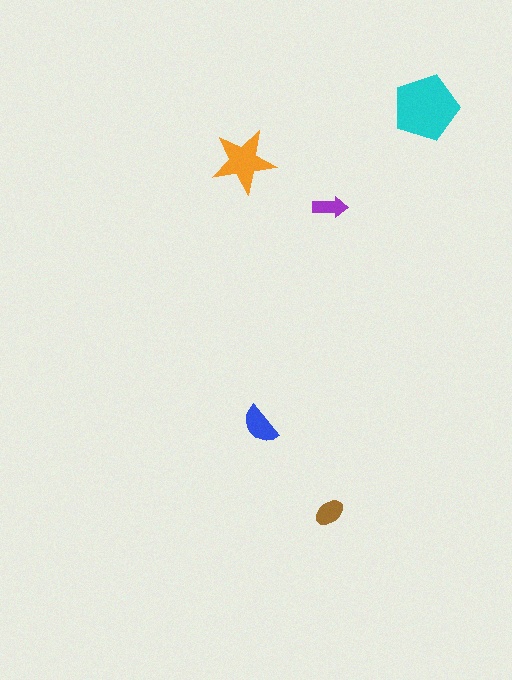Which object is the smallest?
The purple arrow.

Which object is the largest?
The cyan pentagon.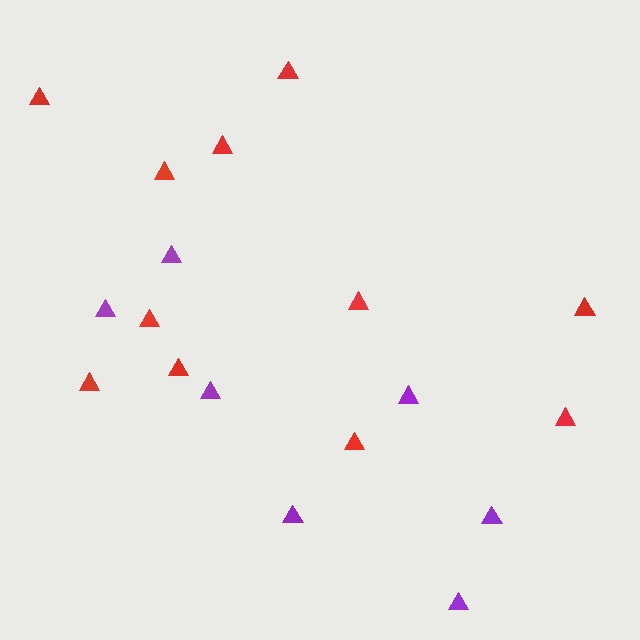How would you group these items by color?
There are 2 groups: one group of purple triangles (7) and one group of red triangles (11).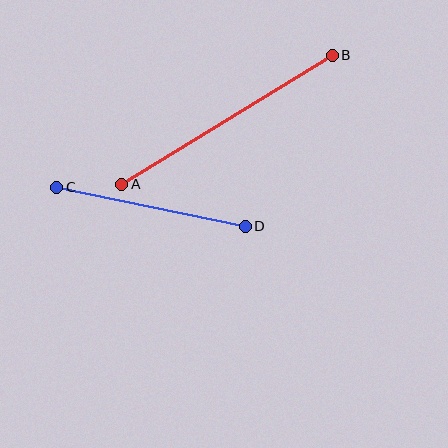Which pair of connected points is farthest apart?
Points A and B are farthest apart.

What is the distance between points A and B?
The distance is approximately 246 pixels.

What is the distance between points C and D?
The distance is approximately 192 pixels.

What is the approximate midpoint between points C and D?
The midpoint is at approximately (151, 207) pixels.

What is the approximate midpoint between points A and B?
The midpoint is at approximately (227, 120) pixels.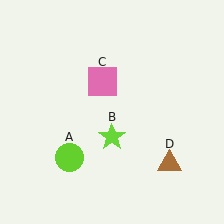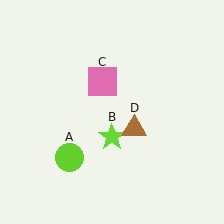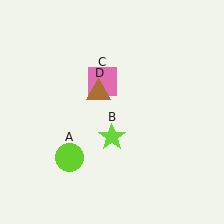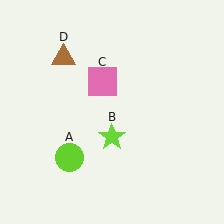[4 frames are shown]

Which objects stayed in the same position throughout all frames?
Lime circle (object A) and lime star (object B) and pink square (object C) remained stationary.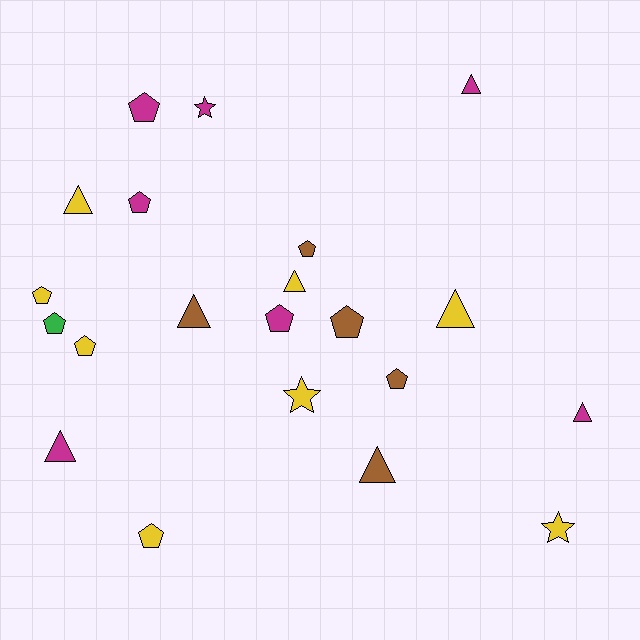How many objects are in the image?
There are 21 objects.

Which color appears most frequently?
Yellow, with 8 objects.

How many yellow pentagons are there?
There are 3 yellow pentagons.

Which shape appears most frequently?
Pentagon, with 10 objects.